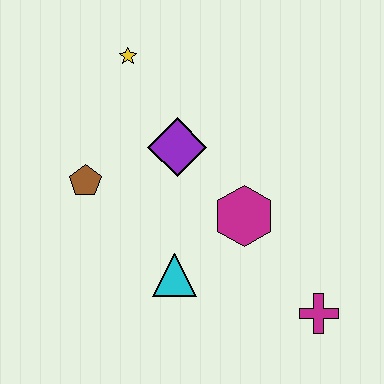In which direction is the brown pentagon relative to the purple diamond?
The brown pentagon is to the left of the purple diamond.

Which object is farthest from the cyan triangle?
The yellow star is farthest from the cyan triangle.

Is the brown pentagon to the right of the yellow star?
No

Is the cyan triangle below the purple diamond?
Yes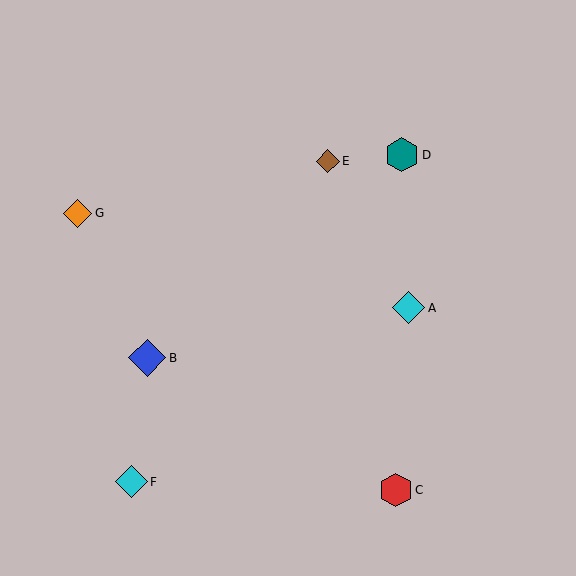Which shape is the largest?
The blue diamond (labeled B) is the largest.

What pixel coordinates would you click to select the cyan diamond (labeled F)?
Click at (131, 482) to select the cyan diamond F.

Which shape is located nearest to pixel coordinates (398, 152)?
The teal hexagon (labeled D) at (402, 155) is nearest to that location.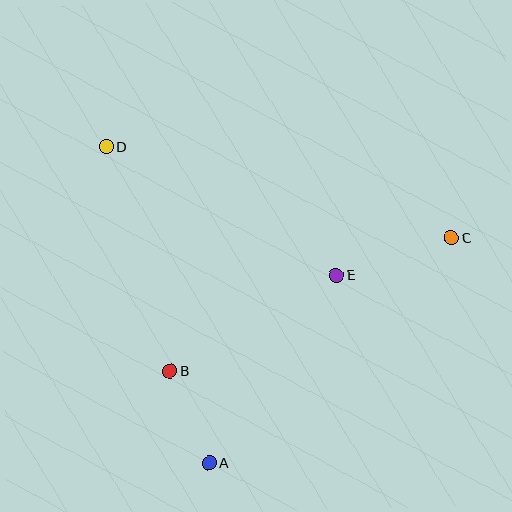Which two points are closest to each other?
Points A and B are closest to each other.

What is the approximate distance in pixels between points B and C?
The distance between B and C is approximately 311 pixels.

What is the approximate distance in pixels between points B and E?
The distance between B and E is approximately 192 pixels.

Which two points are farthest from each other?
Points C and D are farthest from each other.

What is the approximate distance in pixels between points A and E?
The distance between A and E is approximately 227 pixels.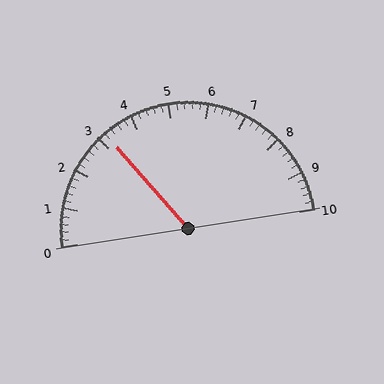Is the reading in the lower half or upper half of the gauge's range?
The reading is in the lower half of the range (0 to 10).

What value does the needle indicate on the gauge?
The needle indicates approximately 3.2.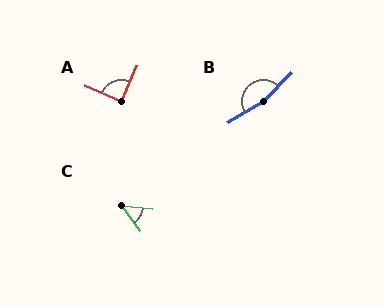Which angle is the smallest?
C, at approximately 47 degrees.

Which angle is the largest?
B, at approximately 165 degrees.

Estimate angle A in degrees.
Approximately 89 degrees.